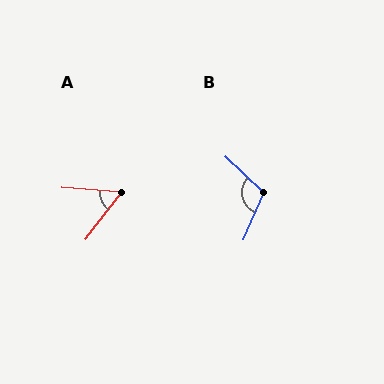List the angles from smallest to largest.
A (57°), B (110°).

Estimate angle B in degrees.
Approximately 110 degrees.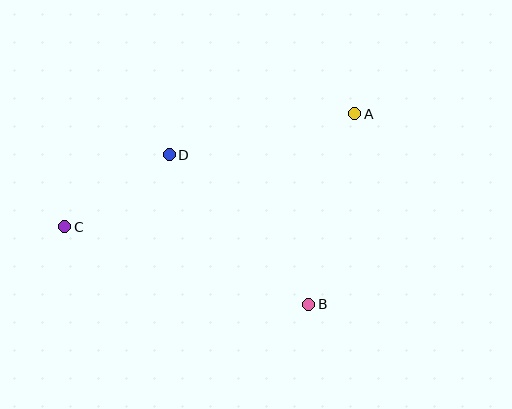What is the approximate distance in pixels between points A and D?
The distance between A and D is approximately 190 pixels.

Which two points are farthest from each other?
Points A and C are farthest from each other.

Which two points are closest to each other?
Points C and D are closest to each other.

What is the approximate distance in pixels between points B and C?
The distance between B and C is approximately 256 pixels.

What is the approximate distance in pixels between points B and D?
The distance between B and D is approximately 204 pixels.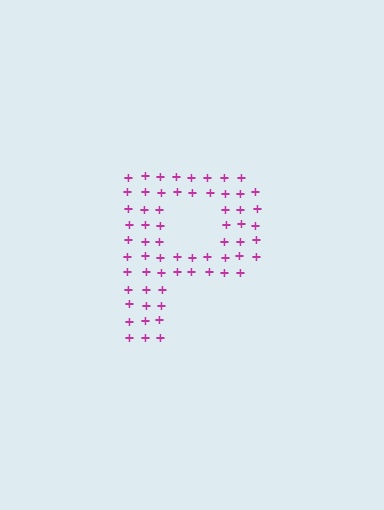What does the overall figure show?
The overall figure shows the letter P.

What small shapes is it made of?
It is made of small plus signs.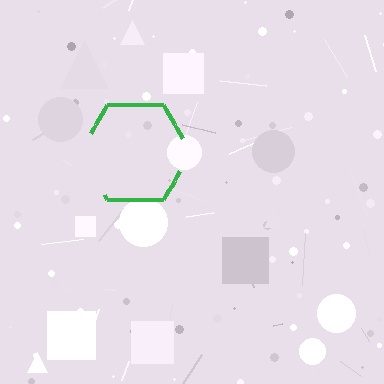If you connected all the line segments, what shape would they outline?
They would outline a hexagon.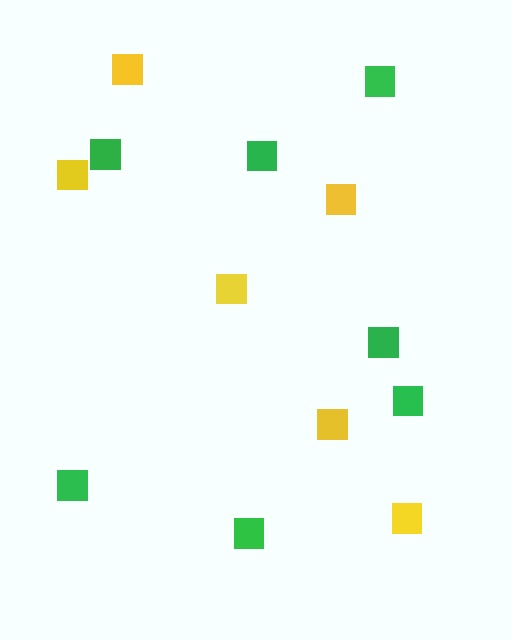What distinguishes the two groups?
There are 2 groups: one group of yellow squares (6) and one group of green squares (7).